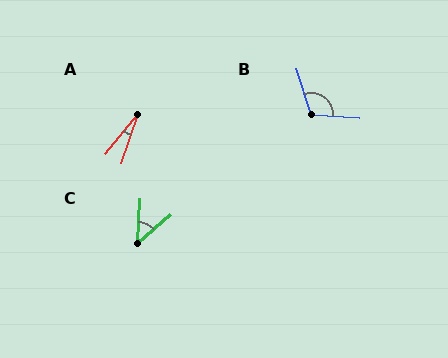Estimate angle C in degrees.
Approximately 46 degrees.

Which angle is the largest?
B, at approximately 111 degrees.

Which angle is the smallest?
A, at approximately 20 degrees.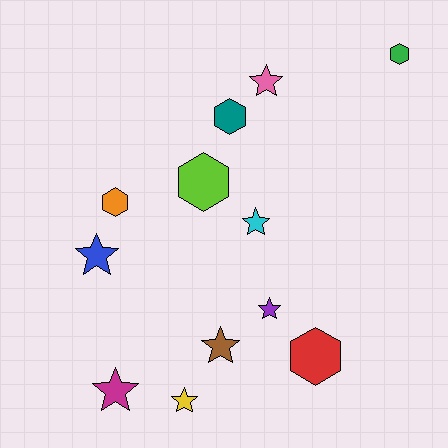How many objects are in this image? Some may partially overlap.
There are 12 objects.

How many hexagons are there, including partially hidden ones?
There are 5 hexagons.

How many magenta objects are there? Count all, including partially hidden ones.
There is 1 magenta object.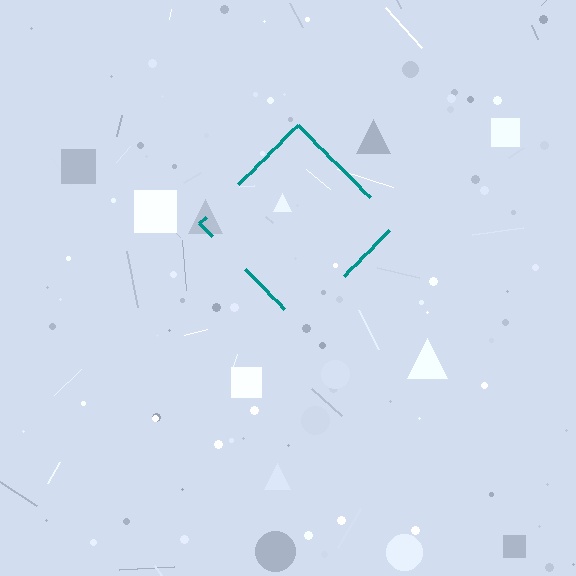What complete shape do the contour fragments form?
The contour fragments form a diamond.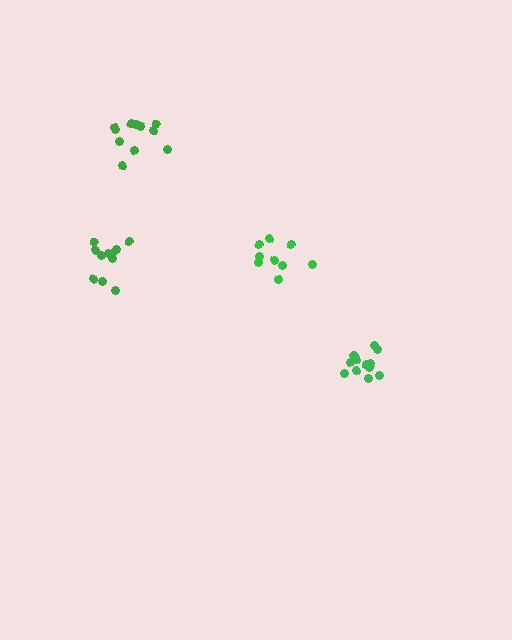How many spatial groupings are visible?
There are 4 spatial groupings.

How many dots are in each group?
Group 1: 9 dots, Group 2: 12 dots, Group 3: 11 dots, Group 4: 11 dots (43 total).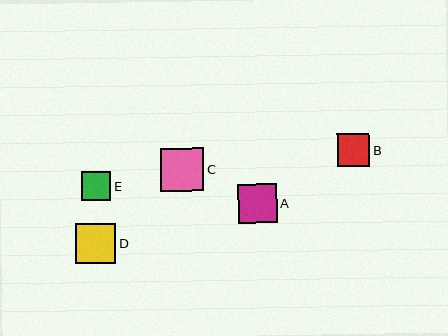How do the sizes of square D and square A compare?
Square D and square A are approximately the same size.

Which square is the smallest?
Square E is the smallest with a size of approximately 29 pixels.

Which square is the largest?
Square C is the largest with a size of approximately 43 pixels.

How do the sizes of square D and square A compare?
Square D and square A are approximately the same size.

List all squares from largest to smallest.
From largest to smallest: C, D, A, B, E.